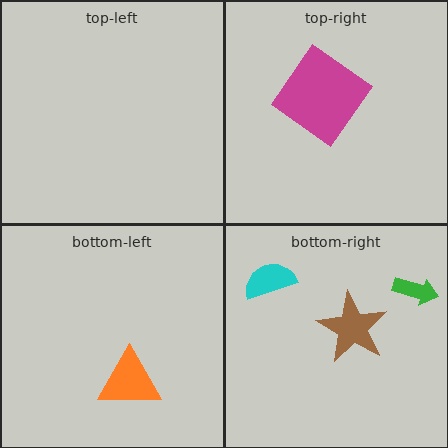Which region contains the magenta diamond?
The top-right region.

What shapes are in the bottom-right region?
The brown star, the green arrow, the cyan semicircle.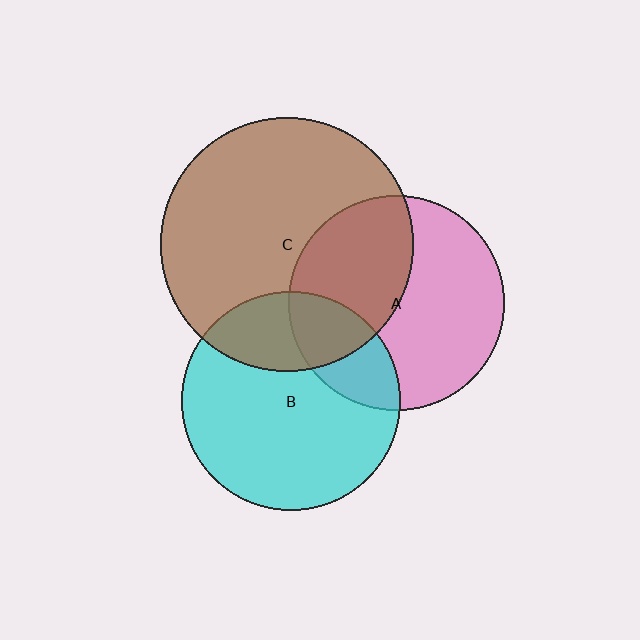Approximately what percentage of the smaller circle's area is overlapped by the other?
Approximately 25%.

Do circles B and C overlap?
Yes.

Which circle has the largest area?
Circle C (brown).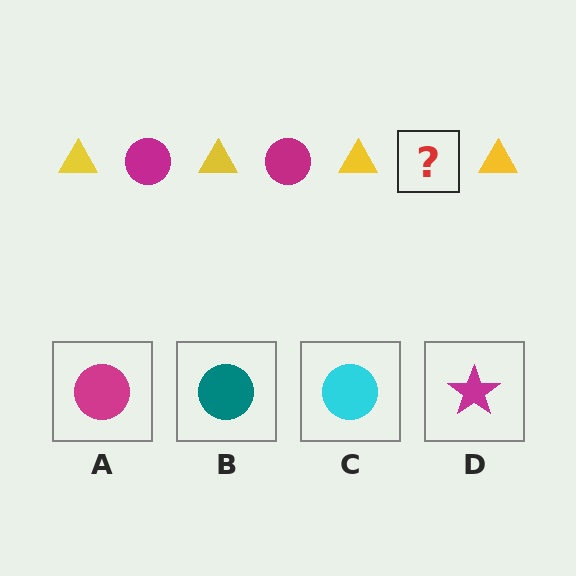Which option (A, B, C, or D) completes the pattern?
A.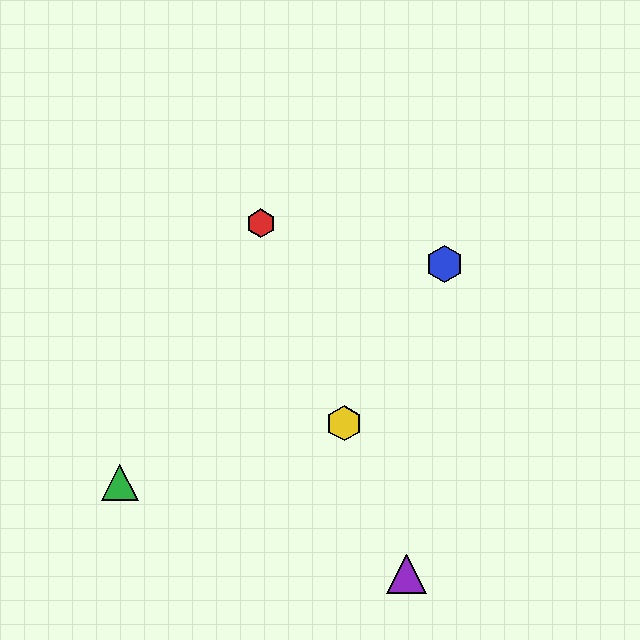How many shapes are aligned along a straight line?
3 shapes (the red hexagon, the yellow hexagon, the purple triangle) are aligned along a straight line.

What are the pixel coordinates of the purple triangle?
The purple triangle is at (407, 574).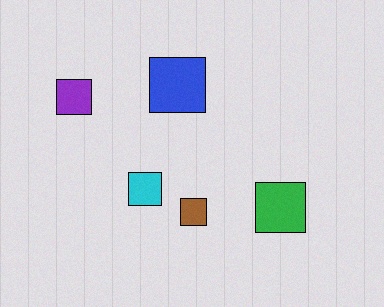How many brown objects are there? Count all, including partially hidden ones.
There is 1 brown object.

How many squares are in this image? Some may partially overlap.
There are 5 squares.